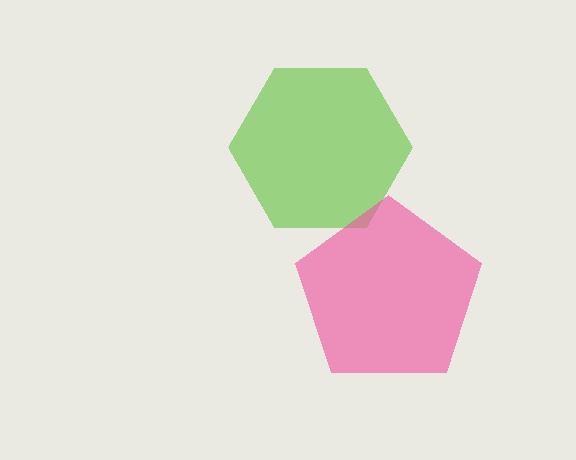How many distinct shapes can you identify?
There are 2 distinct shapes: a lime hexagon, a pink pentagon.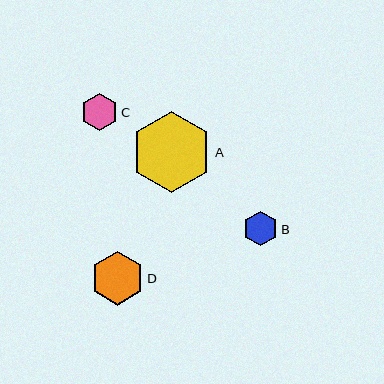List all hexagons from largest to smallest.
From largest to smallest: A, D, C, B.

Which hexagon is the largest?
Hexagon A is the largest with a size of approximately 81 pixels.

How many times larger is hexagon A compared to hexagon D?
Hexagon A is approximately 1.5 times the size of hexagon D.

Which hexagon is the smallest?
Hexagon B is the smallest with a size of approximately 35 pixels.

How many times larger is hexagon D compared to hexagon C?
Hexagon D is approximately 1.5 times the size of hexagon C.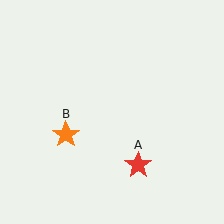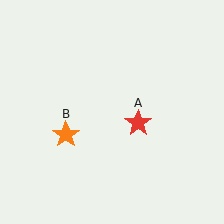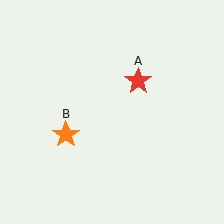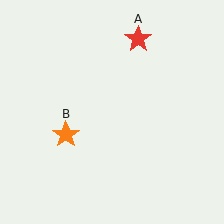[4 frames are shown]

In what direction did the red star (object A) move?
The red star (object A) moved up.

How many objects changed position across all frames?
1 object changed position: red star (object A).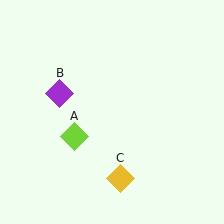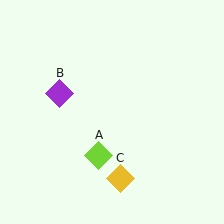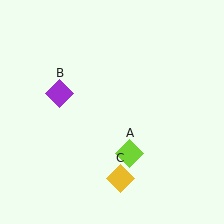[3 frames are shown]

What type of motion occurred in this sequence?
The lime diamond (object A) rotated counterclockwise around the center of the scene.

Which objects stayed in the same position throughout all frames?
Purple diamond (object B) and yellow diamond (object C) remained stationary.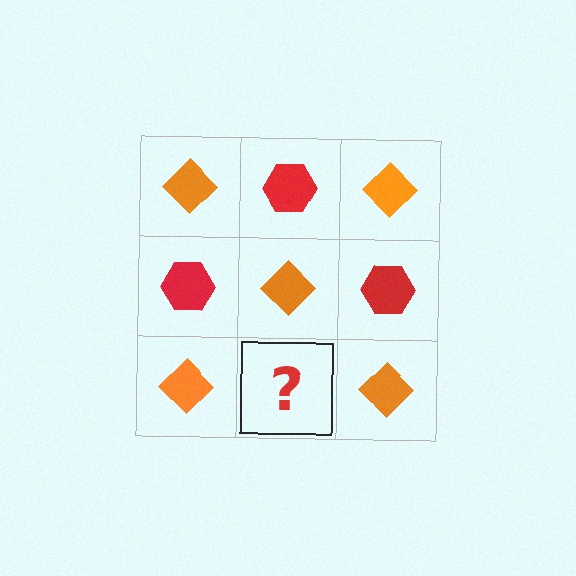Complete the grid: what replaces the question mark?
The question mark should be replaced with a red hexagon.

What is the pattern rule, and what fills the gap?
The rule is that it alternates orange diamond and red hexagon in a checkerboard pattern. The gap should be filled with a red hexagon.